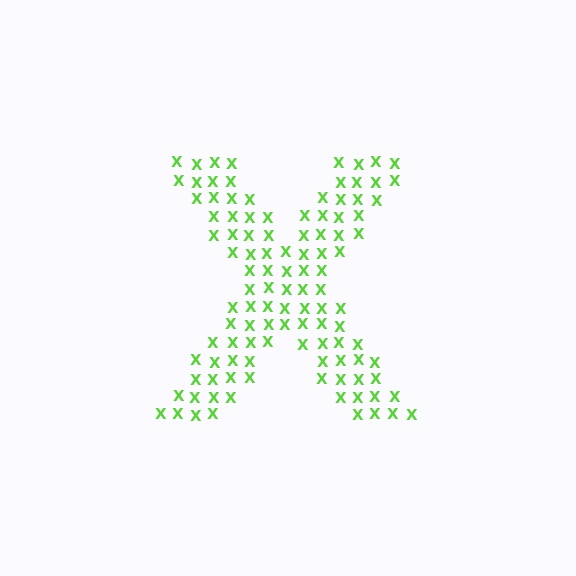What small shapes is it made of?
It is made of small letter X's.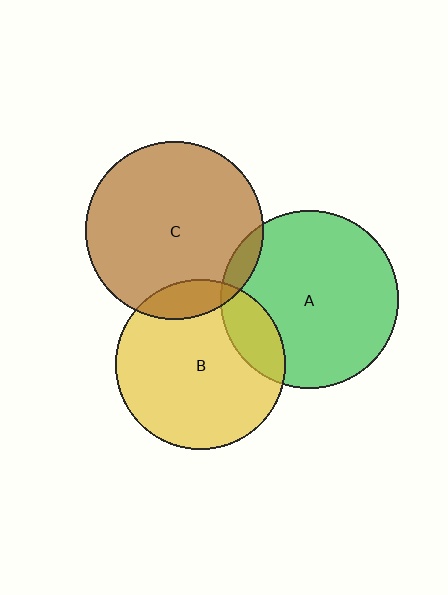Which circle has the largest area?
Circle A (green).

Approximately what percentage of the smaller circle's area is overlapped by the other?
Approximately 5%.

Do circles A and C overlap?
Yes.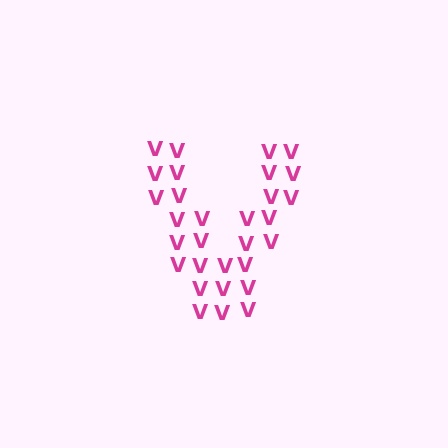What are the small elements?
The small elements are letter V's.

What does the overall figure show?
The overall figure shows the letter V.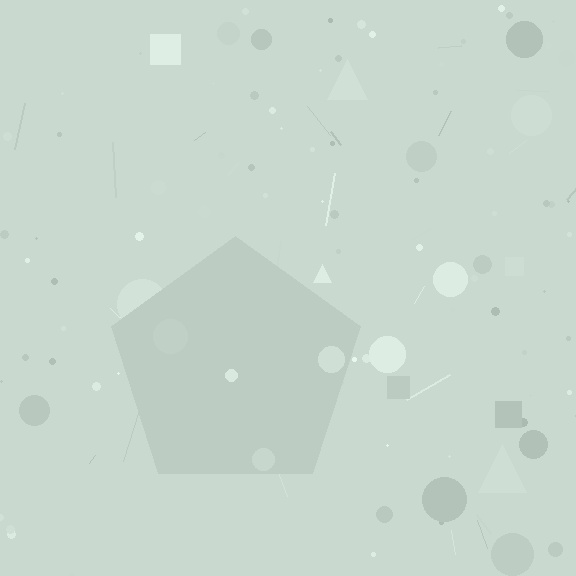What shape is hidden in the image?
A pentagon is hidden in the image.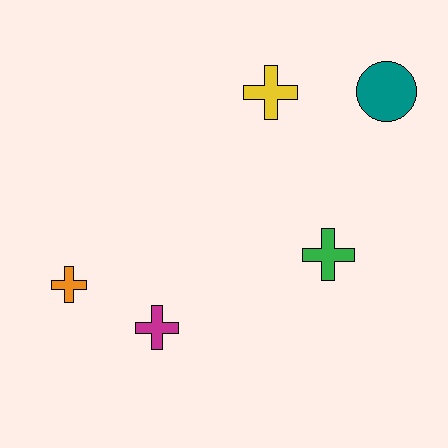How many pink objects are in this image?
There are no pink objects.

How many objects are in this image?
There are 5 objects.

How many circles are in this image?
There is 1 circle.